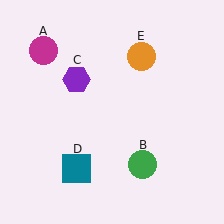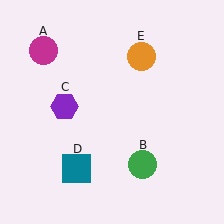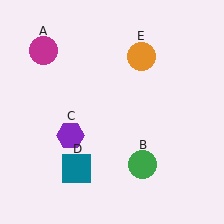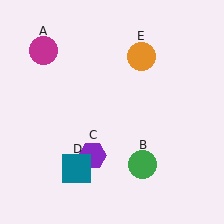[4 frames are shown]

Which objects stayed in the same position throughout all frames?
Magenta circle (object A) and green circle (object B) and teal square (object D) and orange circle (object E) remained stationary.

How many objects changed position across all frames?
1 object changed position: purple hexagon (object C).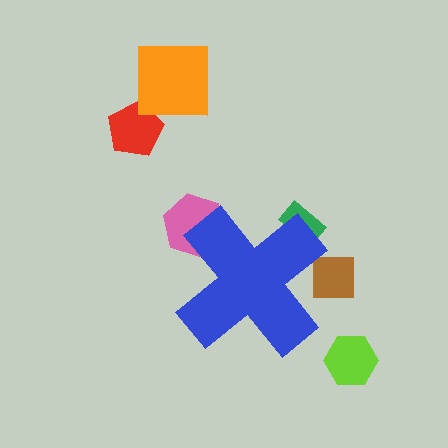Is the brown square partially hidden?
Yes, the brown square is partially hidden behind the blue cross.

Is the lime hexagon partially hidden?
No, the lime hexagon is fully visible.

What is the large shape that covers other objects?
A blue cross.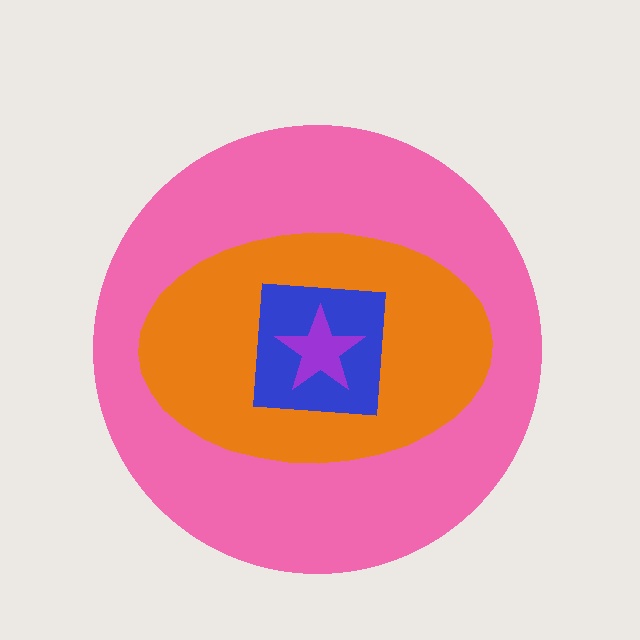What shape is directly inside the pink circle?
The orange ellipse.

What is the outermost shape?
The pink circle.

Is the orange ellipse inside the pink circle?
Yes.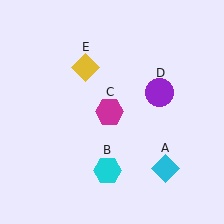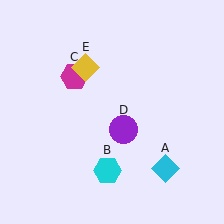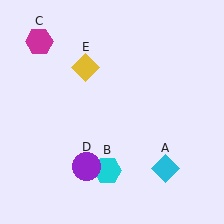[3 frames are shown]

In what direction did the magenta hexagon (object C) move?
The magenta hexagon (object C) moved up and to the left.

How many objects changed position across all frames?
2 objects changed position: magenta hexagon (object C), purple circle (object D).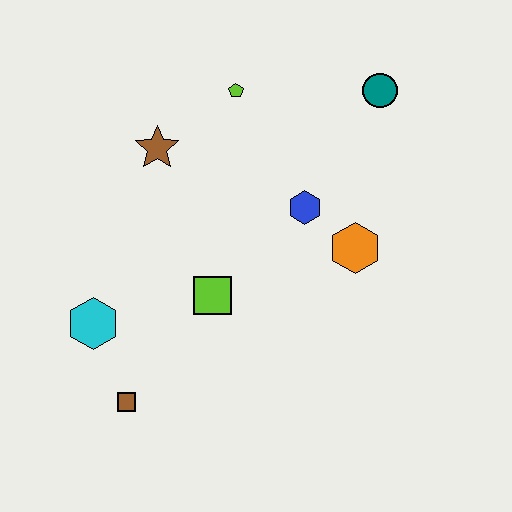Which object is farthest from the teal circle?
The brown square is farthest from the teal circle.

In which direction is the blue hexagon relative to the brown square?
The blue hexagon is above the brown square.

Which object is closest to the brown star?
The lime pentagon is closest to the brown star.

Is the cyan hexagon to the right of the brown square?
No